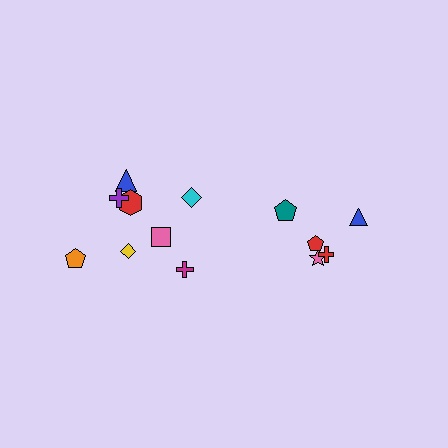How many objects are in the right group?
There are 5 objects.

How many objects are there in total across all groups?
There are 13 objects.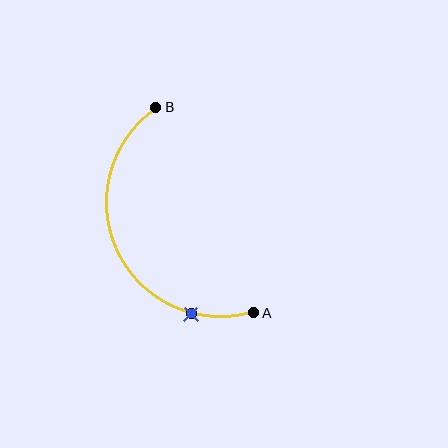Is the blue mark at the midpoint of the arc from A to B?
No. The blue mark lies on the arc but is closer to endpoint A. The arc midpoint would be at the point on the curve equidistant along the arc from both A and B.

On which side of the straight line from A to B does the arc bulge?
The arc bulges to the left of the straight line connecting A and B.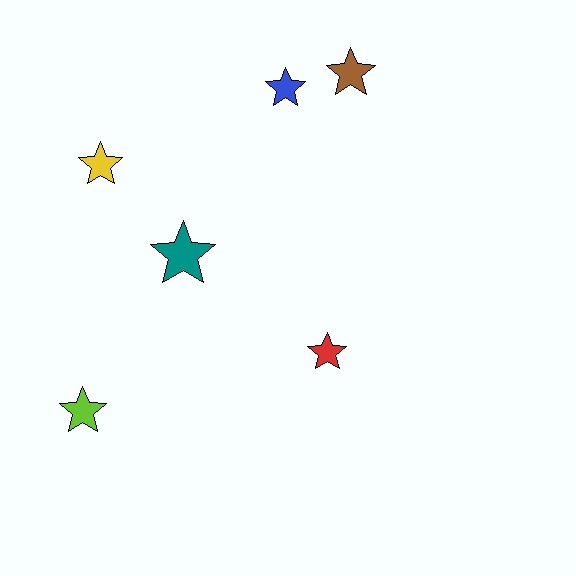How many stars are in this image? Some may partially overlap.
There are 6 stars.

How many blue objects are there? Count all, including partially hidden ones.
There is 1 blue object.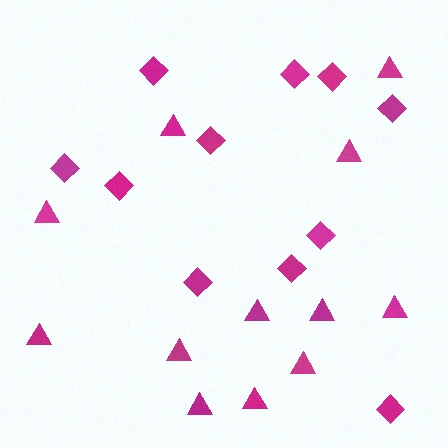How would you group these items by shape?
There are 2 groups: one group of triangles (12) and one group of diamonds (11).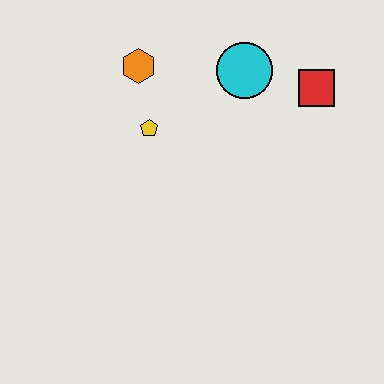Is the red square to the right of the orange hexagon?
Yes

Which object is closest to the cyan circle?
The red square is closest to the cyan circle.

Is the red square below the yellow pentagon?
No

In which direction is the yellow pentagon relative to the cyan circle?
The yellow pentagon is to the left of the cyan circle.